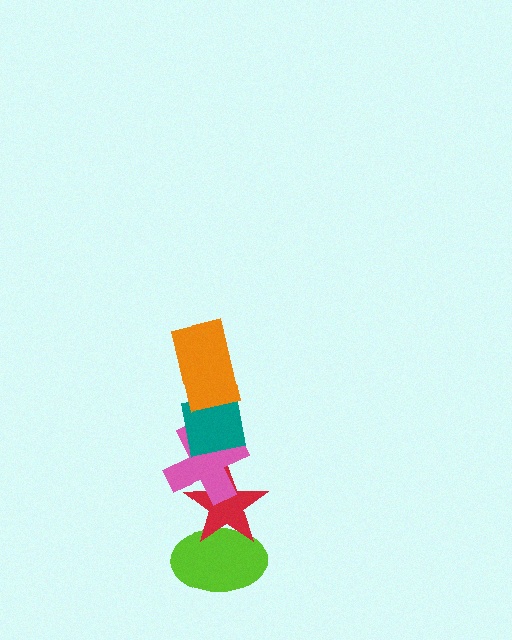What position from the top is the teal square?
The teal square is 2nd from the top.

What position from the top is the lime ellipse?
The lime ellipse is 5th from the top.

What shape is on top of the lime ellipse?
The red star is on top of the lime ellipse.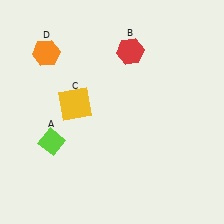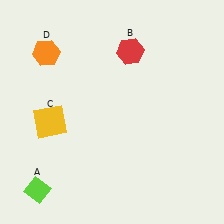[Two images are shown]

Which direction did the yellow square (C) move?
The yellow square (C) moved left.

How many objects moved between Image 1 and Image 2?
2 objects moved between the two images.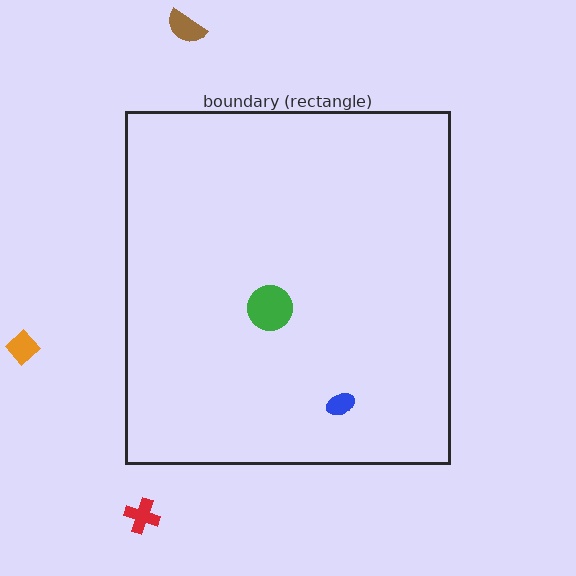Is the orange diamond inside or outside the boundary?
Outside.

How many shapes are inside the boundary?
2 inside, 3 outside.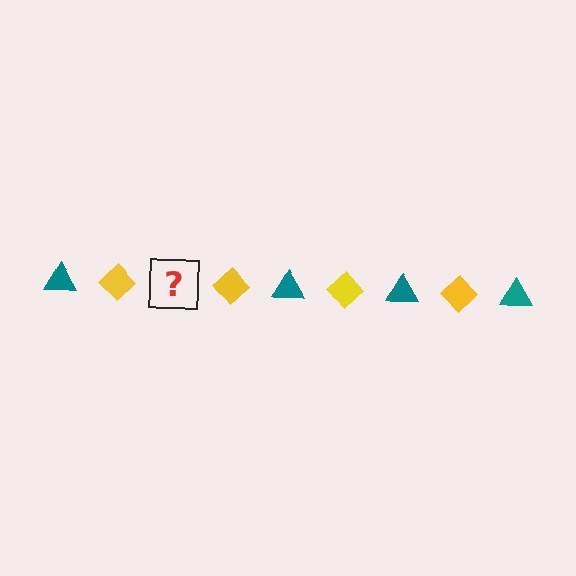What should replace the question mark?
The question mark should be replaced with a teal triangle.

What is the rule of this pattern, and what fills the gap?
The rule is that the pattern alternates between teal triangle and yellow diamond. The gap should be filled with a teal triangle.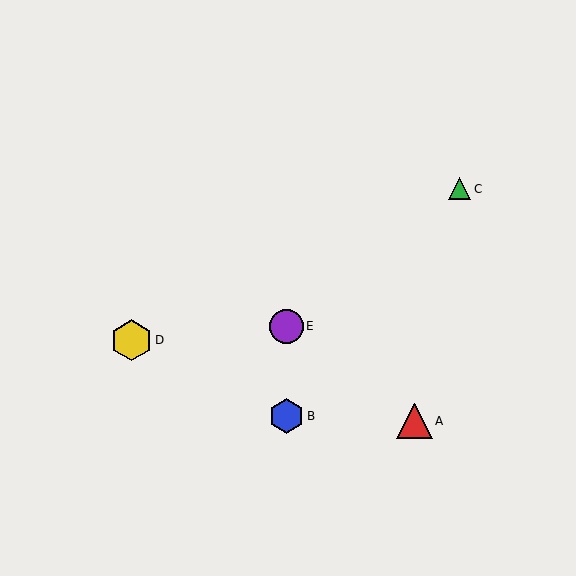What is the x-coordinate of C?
Object C is at x≈459.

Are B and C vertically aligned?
No, B is at x≈286 and C is at x≈459.